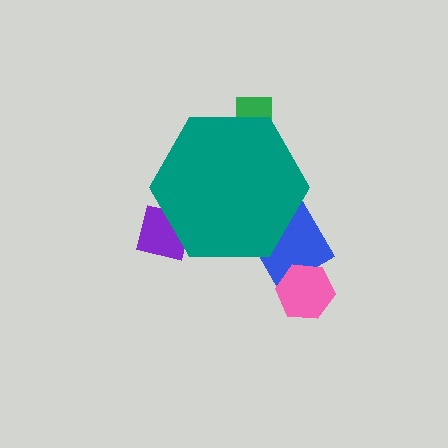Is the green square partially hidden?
Yes, the green square is partially hidden behind the teal hexagon.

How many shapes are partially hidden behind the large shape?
4 shapes are partially hidden.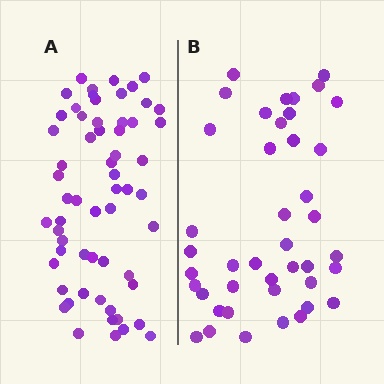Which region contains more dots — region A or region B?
Region A (the left region) has more dots.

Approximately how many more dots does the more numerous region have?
Region A has approximately 20 more dots than region B.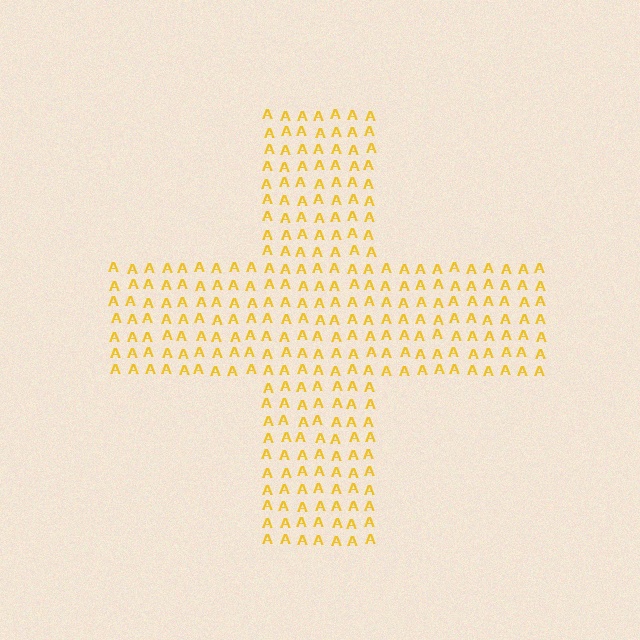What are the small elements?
The small elements are letter A's.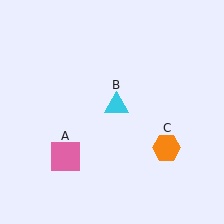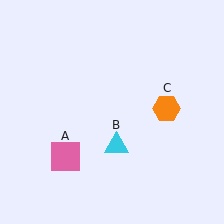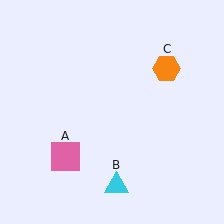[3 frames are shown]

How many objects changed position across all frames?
2 objects changed position: cyan triangle (object B), orange hexagon (object C).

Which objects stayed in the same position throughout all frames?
Pink square (object A) remained stationary.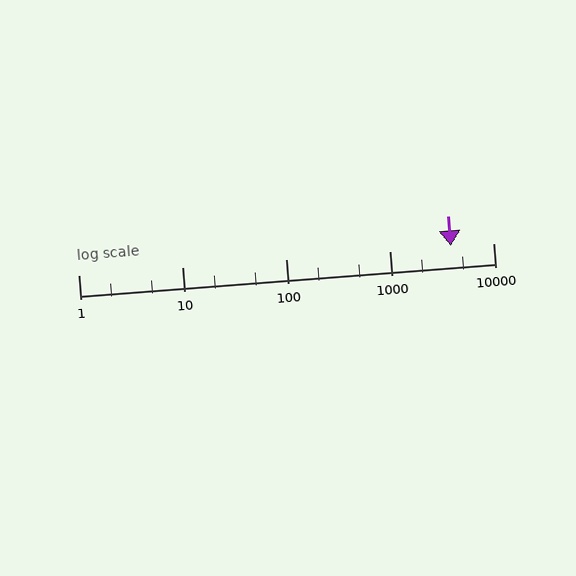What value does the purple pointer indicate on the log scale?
The pointer indicates approximately 3900.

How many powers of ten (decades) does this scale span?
The scale spans 4 decades, from 1 to 10000.